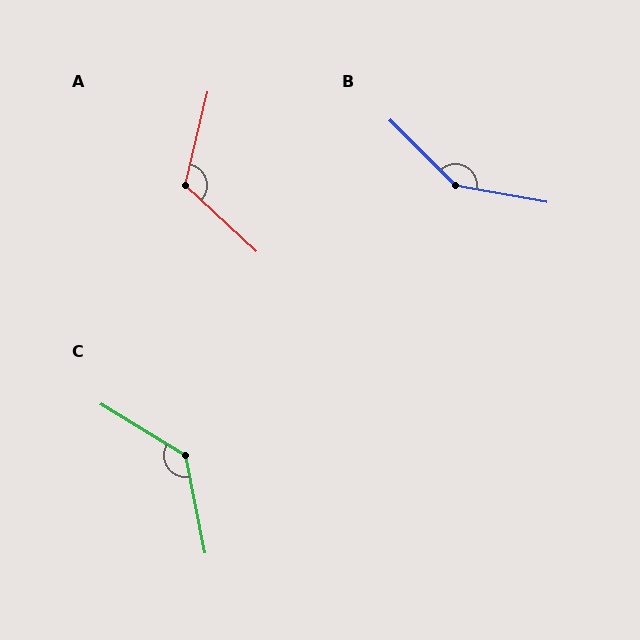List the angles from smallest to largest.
A (119°), C (132°), B (145°).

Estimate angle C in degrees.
Approximately 132 degrees.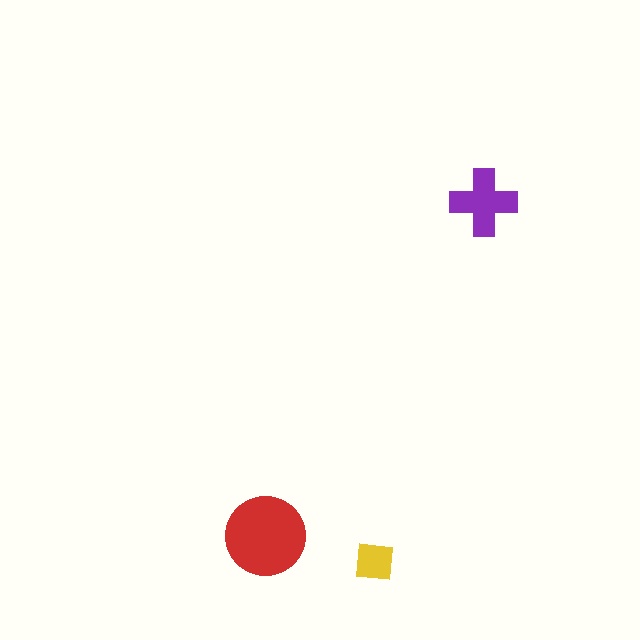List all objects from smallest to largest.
The yellow square, the purple cross, the red circle.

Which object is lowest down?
The yellow square is bottommost.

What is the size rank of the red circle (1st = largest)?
1st.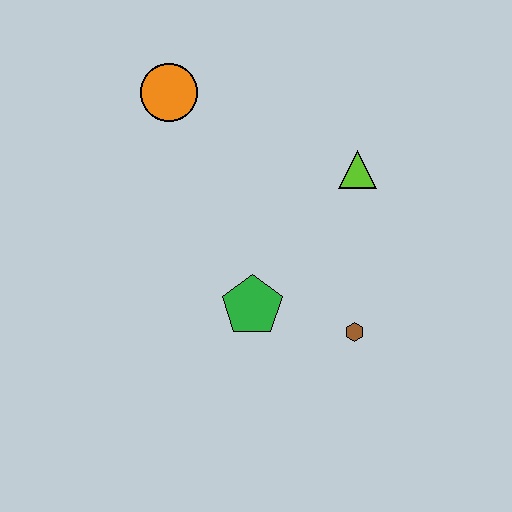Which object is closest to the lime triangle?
The brown hexagon is closest to the lime triangle.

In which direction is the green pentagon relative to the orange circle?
The green pentagon is below the orange circle.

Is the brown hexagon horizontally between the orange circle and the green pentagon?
No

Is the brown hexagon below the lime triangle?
Yes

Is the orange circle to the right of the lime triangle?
No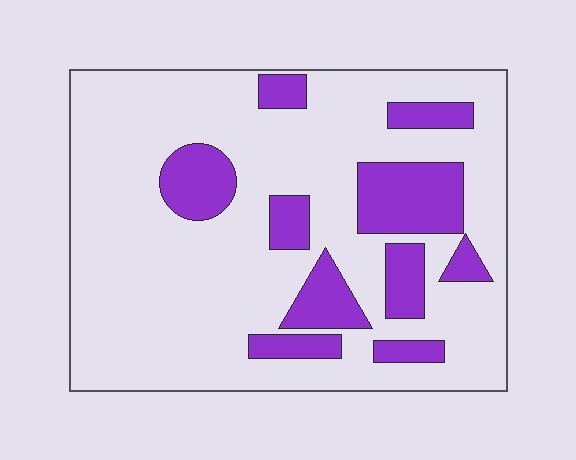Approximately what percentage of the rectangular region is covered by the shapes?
Approximately 20%.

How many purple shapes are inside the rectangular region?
10.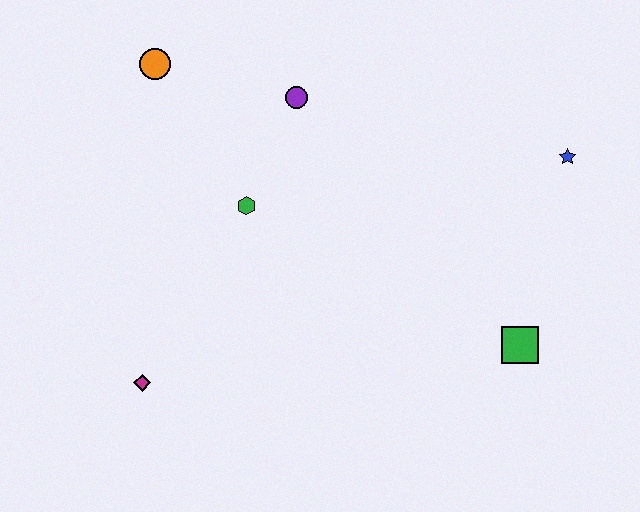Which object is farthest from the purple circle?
The green square is farthest from the purple circle.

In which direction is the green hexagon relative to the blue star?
The green hexagon is to the left of the blue star.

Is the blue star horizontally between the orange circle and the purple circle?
No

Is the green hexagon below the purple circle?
Yes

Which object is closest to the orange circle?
The purple circle is closest to the orange circle.